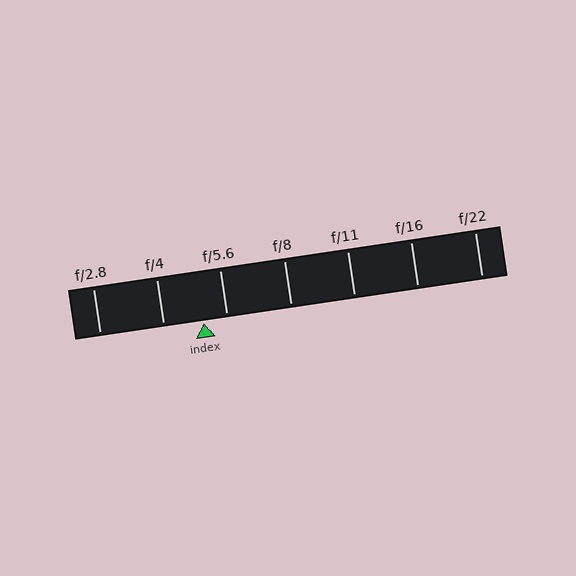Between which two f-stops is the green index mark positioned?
The index mark is between f/4 and f/5.6.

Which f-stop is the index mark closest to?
The index mark is closest to f/5.6.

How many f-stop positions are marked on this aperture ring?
There are 7 f-stop positions marked.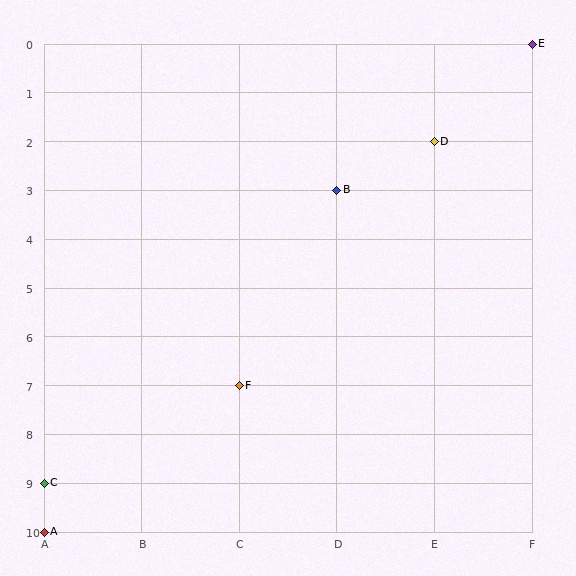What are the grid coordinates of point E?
Point E is at grid coordinates (F, 0).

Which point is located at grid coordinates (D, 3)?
Point B is at (D, 3).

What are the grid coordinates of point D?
Point D is at grid coordinates (E, 2).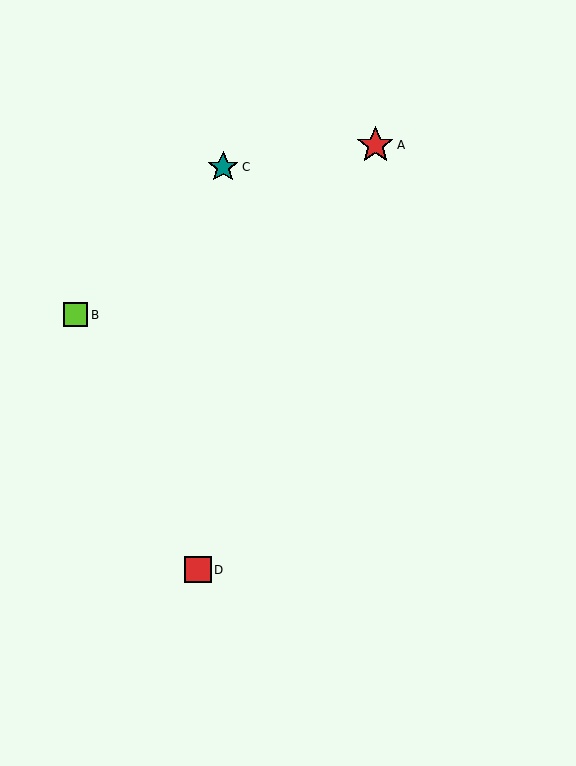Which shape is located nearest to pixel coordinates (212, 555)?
The red square (labeled D) at (198, 570) is nearest to that location.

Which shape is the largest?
The red star (labeled A) is the largest.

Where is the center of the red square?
The center of the red square is at (198, 570).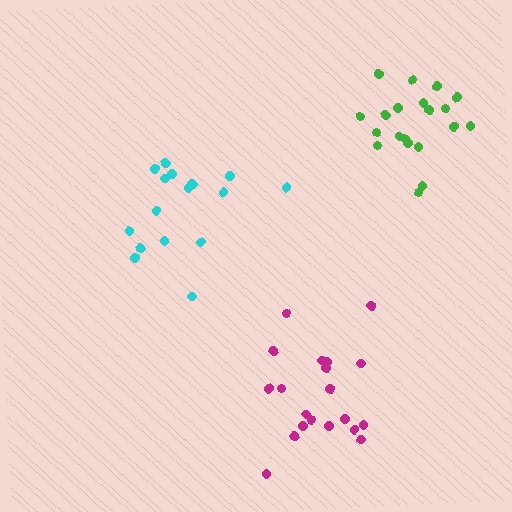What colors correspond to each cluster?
The clusters are colored: cyan, magenta, green.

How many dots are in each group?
Group 1: 16 dots, Group 2: 20 dots, Group 3: 20 dots (56 total).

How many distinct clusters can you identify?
There are 3 distinct clusters.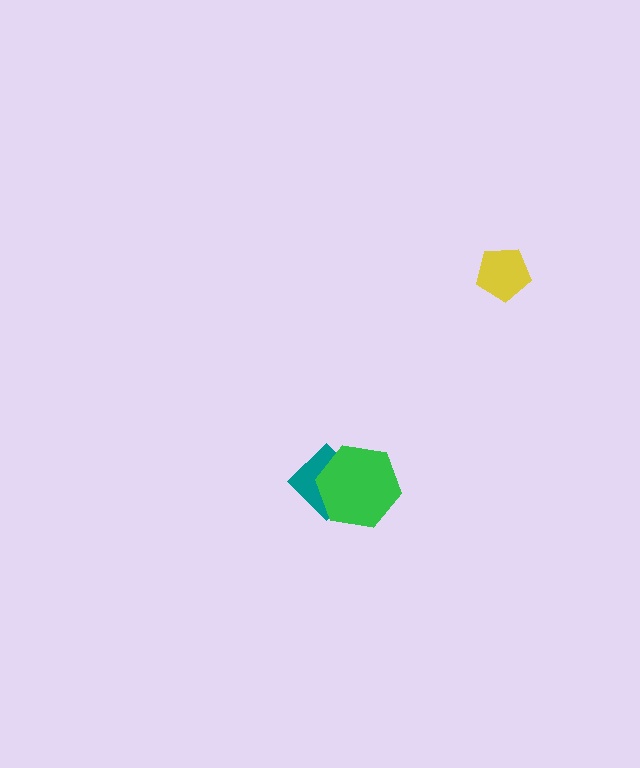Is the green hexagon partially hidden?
No, no other shape covers it.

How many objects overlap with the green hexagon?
1 object overlaps with the green hexagon.